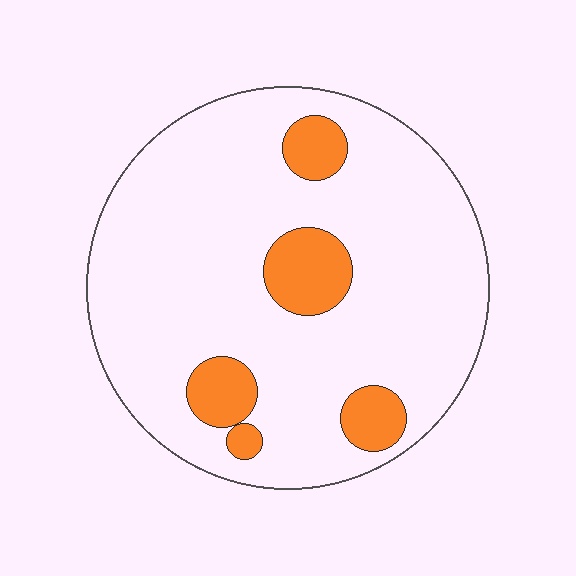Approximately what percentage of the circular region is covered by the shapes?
Approximately 15%.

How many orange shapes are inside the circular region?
5.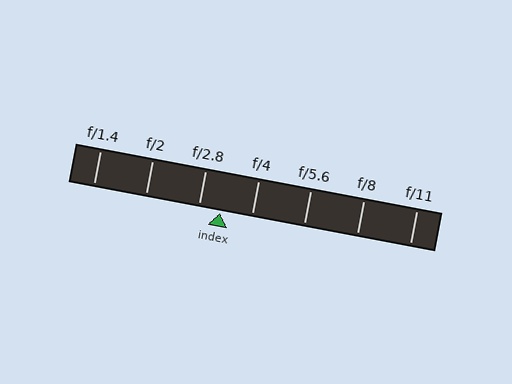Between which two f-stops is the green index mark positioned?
The index mark is between f/2.8 and f/4.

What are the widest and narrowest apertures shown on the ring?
The widest aperture shown is f/1.4 and the narrowest is f/11.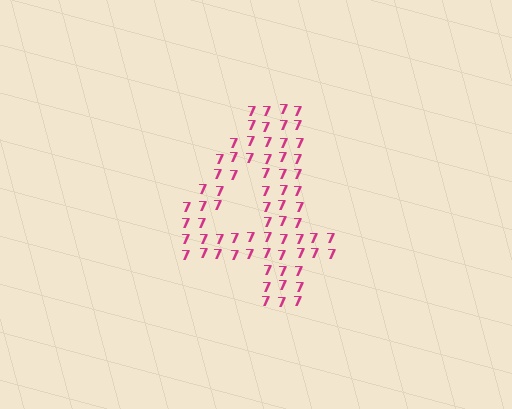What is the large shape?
The large shape is the digit 4.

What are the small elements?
The small elements are digit 7's.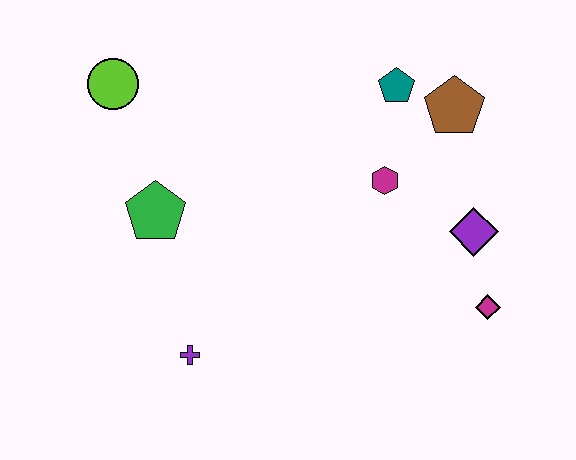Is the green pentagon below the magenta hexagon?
Yes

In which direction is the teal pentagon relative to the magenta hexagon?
The teal pentagon is above the magenta hexagon.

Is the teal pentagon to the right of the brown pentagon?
No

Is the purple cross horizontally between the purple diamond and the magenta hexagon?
No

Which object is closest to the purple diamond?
The magenta diamond is closest to the purple diamond.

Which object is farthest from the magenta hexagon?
The lime circle is farthest from the magenta hexagon.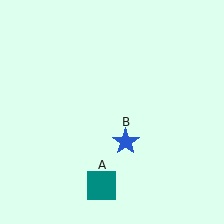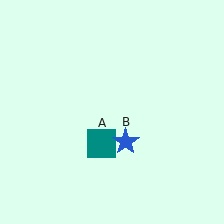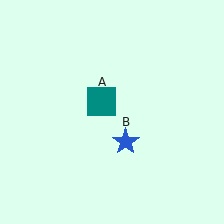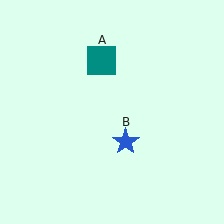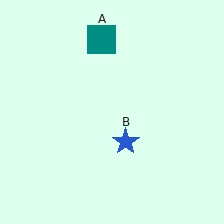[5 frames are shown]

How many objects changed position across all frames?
1 object changed position: teal square (object A).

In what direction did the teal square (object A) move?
The teal square (object A) moved up.